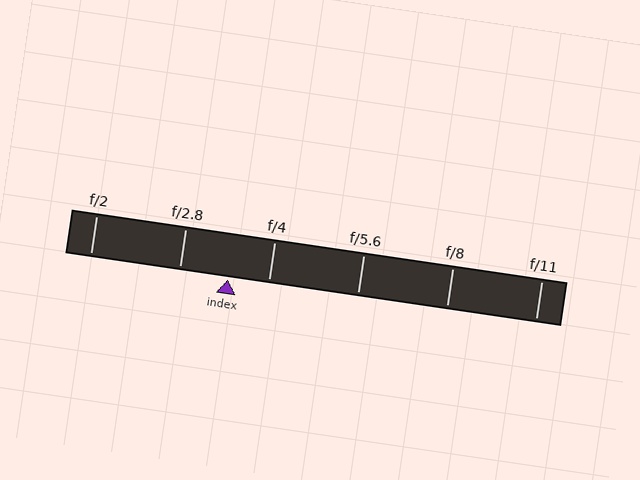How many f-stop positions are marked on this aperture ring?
There are 6 f-stop positions marked.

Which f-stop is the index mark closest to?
The index mark is closest to f/4.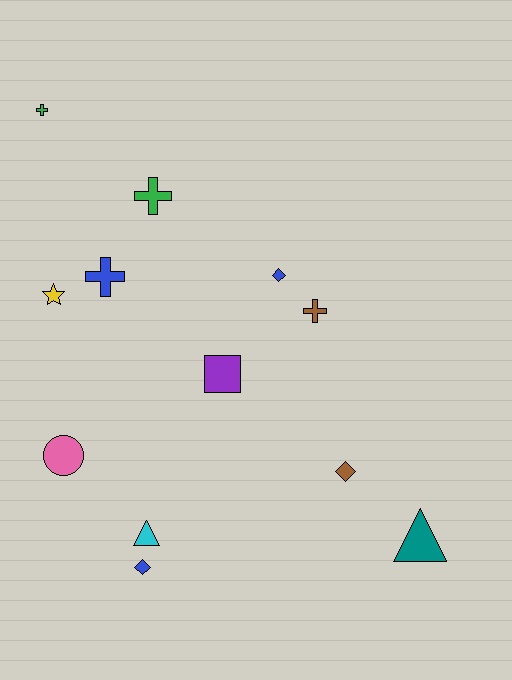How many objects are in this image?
There are 12 objects.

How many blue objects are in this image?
There are 3 blue objects.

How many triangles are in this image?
There are 2 triangles.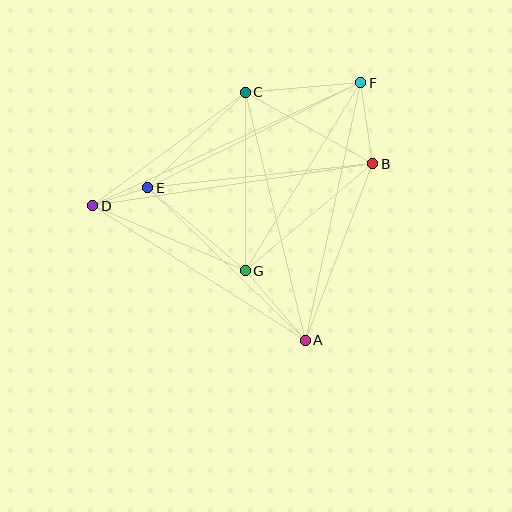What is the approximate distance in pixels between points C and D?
The distance between C and D is approximately 190 pixels.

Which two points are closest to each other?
Points D and E are closest to each other.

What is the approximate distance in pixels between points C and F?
The distance between C and F is approximately 116 pixels.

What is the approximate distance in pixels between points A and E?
The distance between A and E is approximately 219 pixels.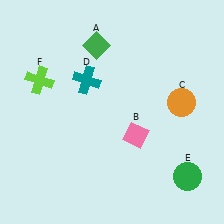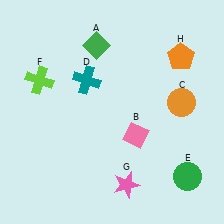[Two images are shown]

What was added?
A pink star (G), an orange pentagon (H) were added in Image 2.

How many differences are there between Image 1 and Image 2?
There are 2 differences between the two images.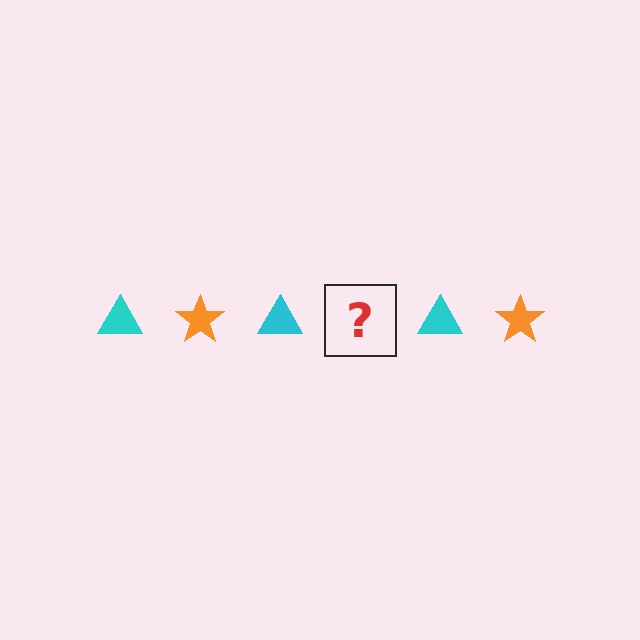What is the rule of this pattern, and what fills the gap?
The rule is that the pattern alternates between cyan triangle and orange star. The gap should be filled with an orange star.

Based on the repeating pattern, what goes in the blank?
The blank should be an orange star.